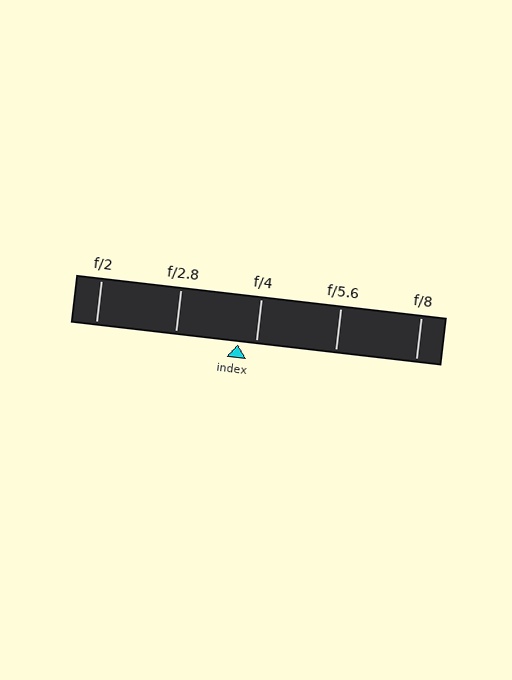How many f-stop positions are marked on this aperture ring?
There are 5 f-stop positions marked.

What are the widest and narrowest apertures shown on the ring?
The widest aperture shown is f/2 and the narrowest is f/8.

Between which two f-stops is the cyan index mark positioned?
The index mark is between f/2.8 and f/4.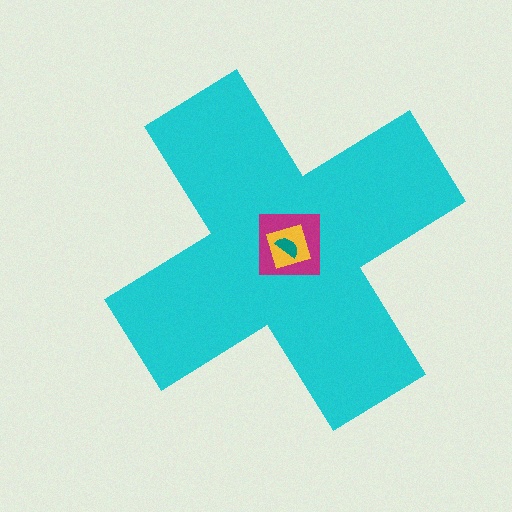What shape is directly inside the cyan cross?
The magenta square.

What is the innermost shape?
The teal semicircle.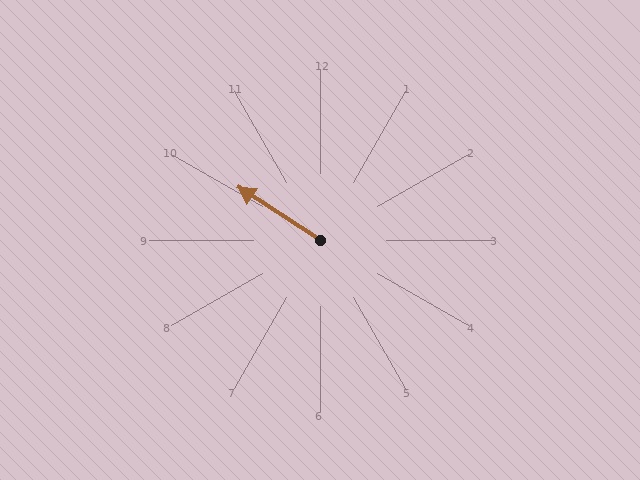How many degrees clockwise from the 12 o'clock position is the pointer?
Approximately 303 degrees.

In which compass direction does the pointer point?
Northwest.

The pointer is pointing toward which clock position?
Roughly 10 o'clock.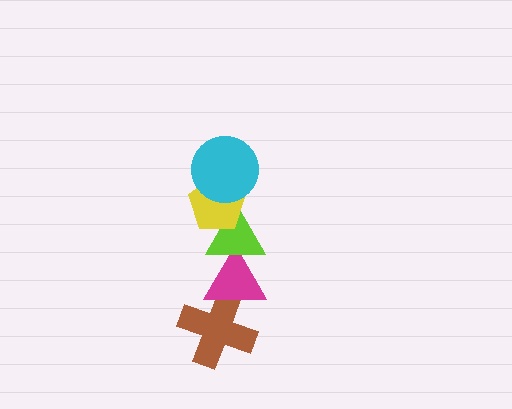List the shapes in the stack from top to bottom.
From top to bottom: the cyan circle, the yellow pentagon, the lime triangle, the magenta triangle, the brown cross.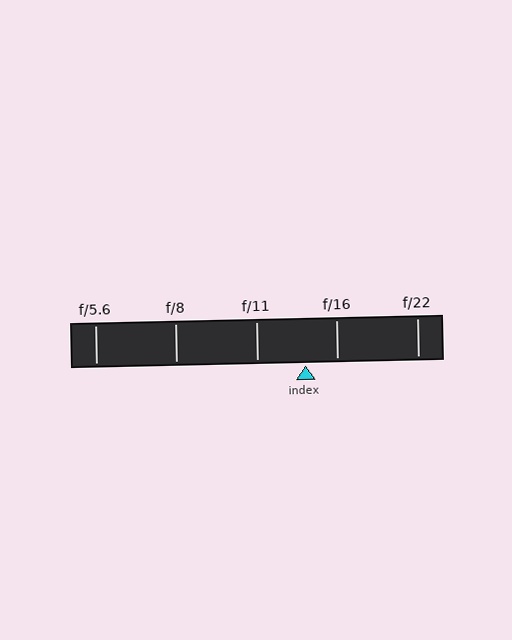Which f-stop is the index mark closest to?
The index mark is closest to f/16.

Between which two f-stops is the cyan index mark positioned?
The index mark is between f/11 and f/16.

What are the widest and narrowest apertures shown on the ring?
The widest aperture shown is f/5.6 and the narrowest is f/22.